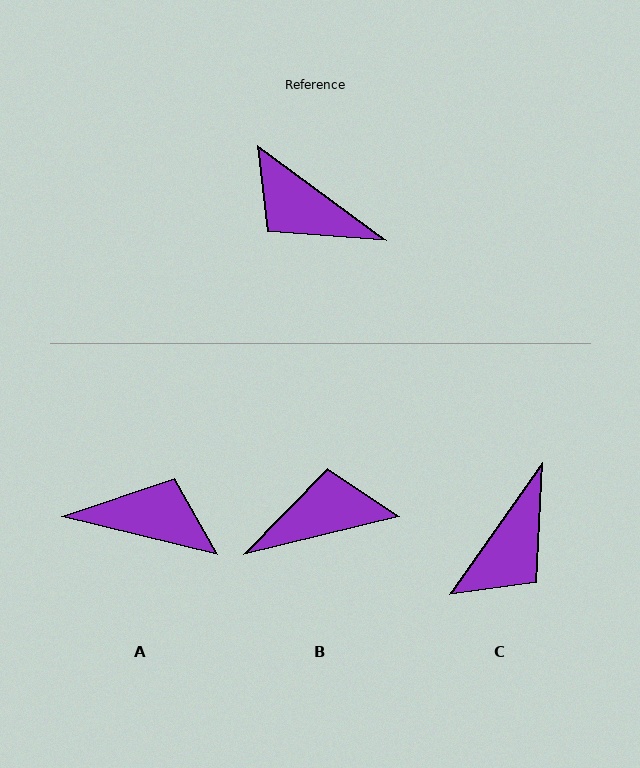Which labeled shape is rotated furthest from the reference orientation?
A, about 157 degrees away.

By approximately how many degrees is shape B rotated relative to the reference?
Approximately 130 degrees clockwise.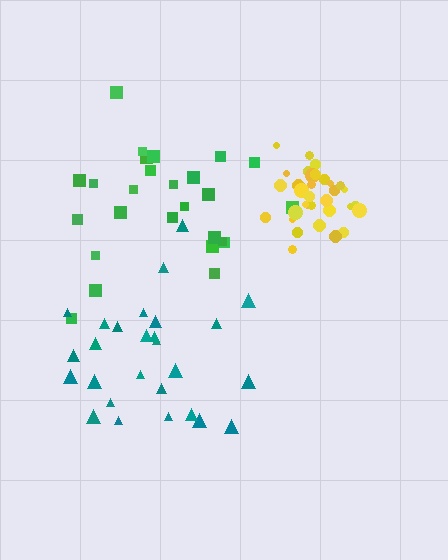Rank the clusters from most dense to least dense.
yellow, teal, green.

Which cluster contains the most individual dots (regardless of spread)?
Yellow (34).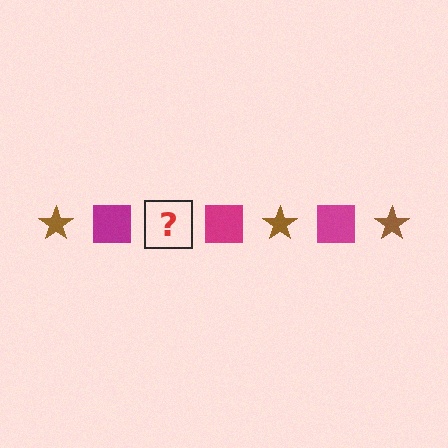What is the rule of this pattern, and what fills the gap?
The rule is that the pattern alternates between brown star and magenta square. The gap should be filled with a brown star.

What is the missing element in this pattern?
The missing element is a brown star.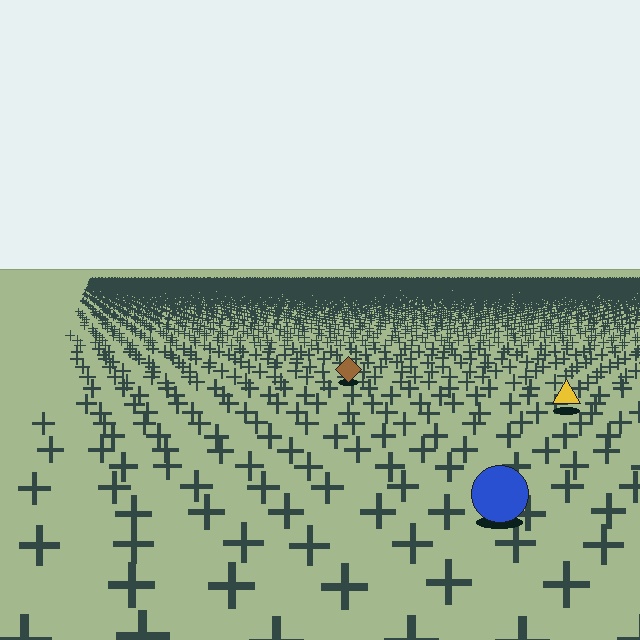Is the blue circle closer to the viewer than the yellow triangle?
Yes. The blue circle is closer — you can tell from the texture gradient: the ground texture is coarser near it.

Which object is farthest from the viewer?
The brown diamond is farthest from the viewer. It appears smaller and the ground texture around it is denser.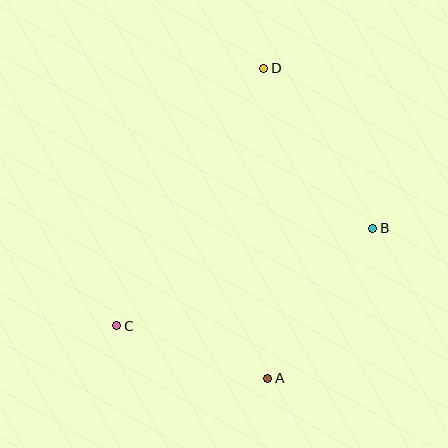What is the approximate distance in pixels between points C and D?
The distance between C and D is approximately 297 pixels.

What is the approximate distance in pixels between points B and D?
The distance between B and D is approximately 193 pixels.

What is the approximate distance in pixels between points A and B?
The distance between A and B is approximately 183 pixels.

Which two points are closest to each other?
Points A and C are closest to each other.